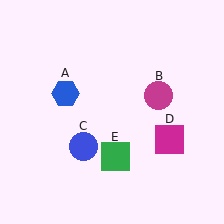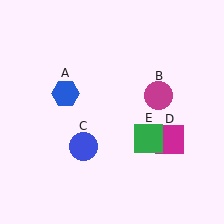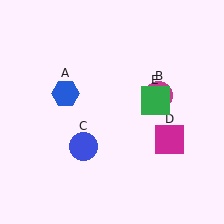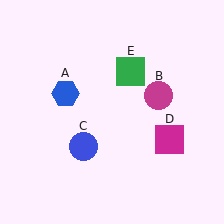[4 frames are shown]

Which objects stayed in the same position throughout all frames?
Blue hexagon (object A) and magenta circle (object B) and blue circle (object C) and magenta square (object D) remained stationary.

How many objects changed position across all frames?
1 object changed position: green square (object E).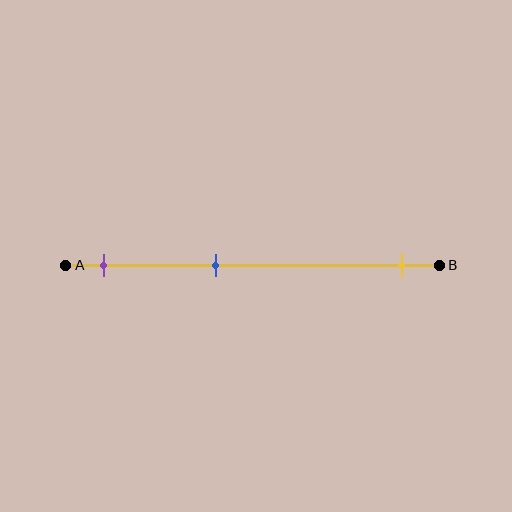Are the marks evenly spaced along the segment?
No, the marks are not evenly spaced.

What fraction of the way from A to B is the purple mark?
The purple mark is approximately 10% (0.1) of the way from A to B.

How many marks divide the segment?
There are 3 marks dividing the segment.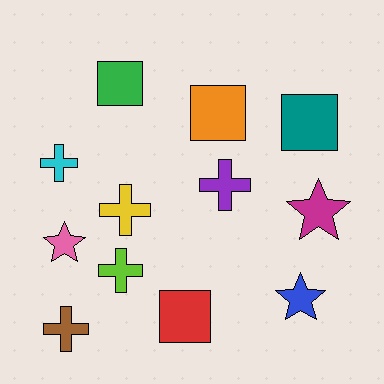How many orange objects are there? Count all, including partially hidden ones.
There is 1 orange object.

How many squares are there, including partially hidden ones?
There are 4 squares.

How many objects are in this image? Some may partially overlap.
There are 12 objects.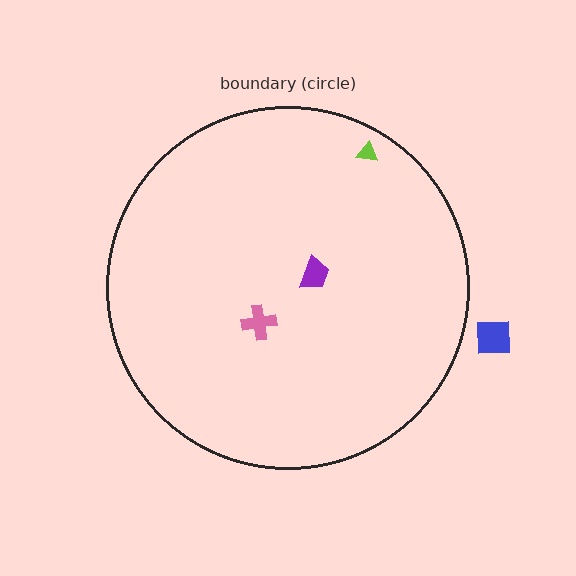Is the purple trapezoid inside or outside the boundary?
Inside.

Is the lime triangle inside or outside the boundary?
Inside.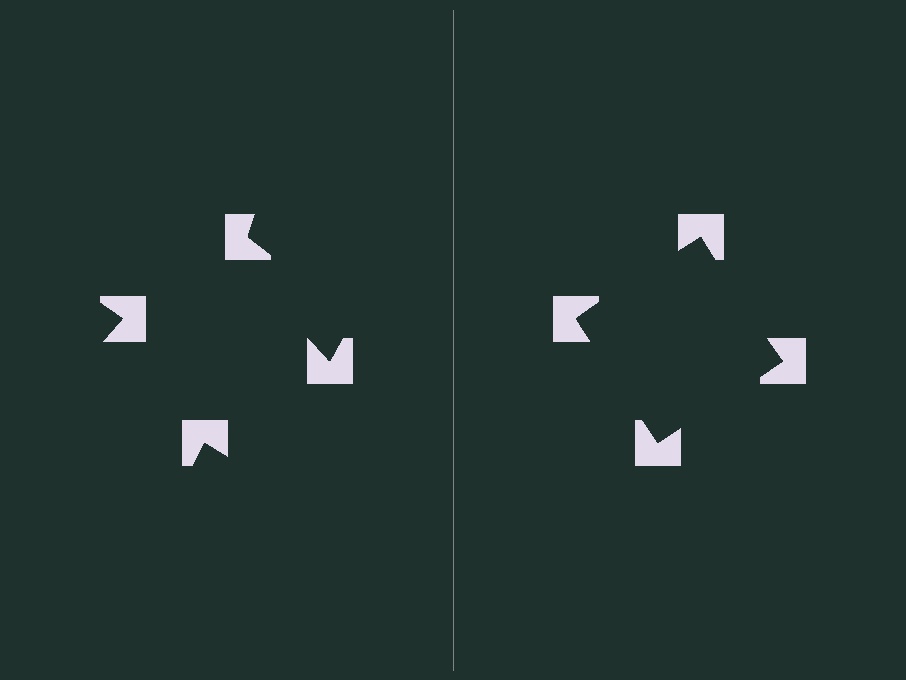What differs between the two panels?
The notched squares are positioned identically on both sides; only the wedge orientations differ. On the right they align to a square; on the left they are misaligned.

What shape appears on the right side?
An illusory square.